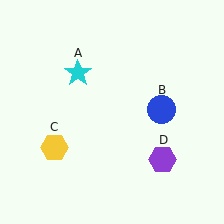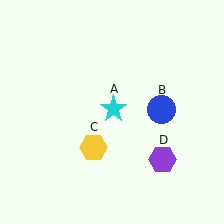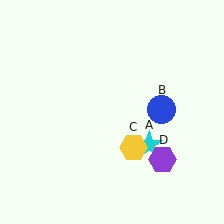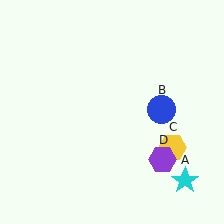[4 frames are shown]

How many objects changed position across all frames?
2 objects changed position: cyan star (object A), yellow hexagon (object C).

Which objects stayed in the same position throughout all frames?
Blue circle (object B) and purple hexagon (object D) remained stationary.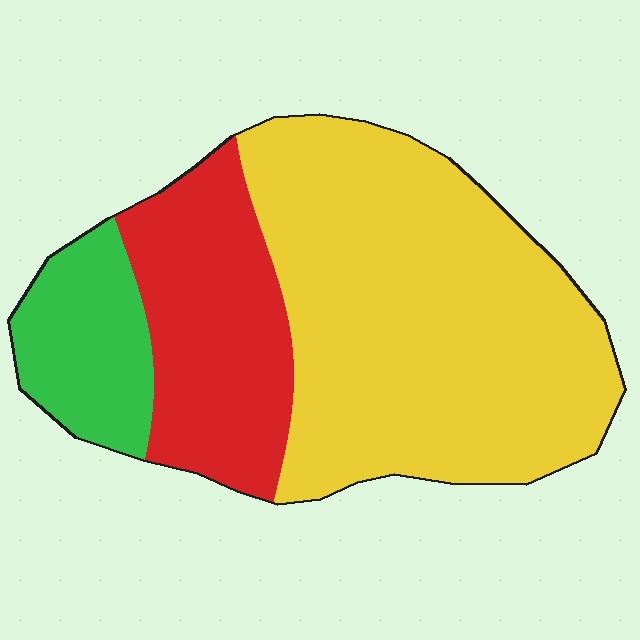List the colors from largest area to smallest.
From largest to smallest: yellow, red, green.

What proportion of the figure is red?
Red takes up between a quarter and a half of the figure.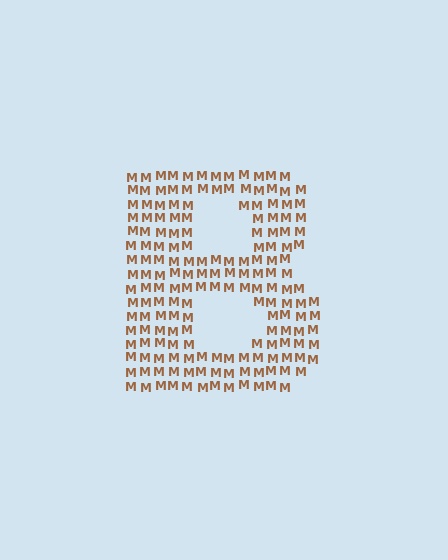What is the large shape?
The large shape is the letter B.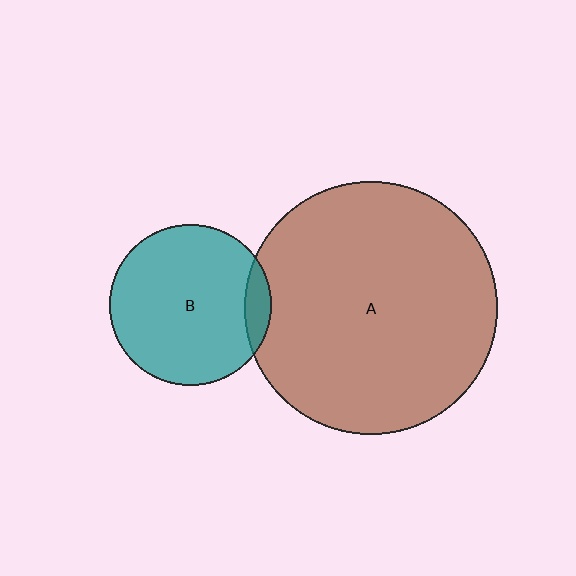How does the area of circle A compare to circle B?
Approximately 2.4 times.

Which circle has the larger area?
Circle A (brown).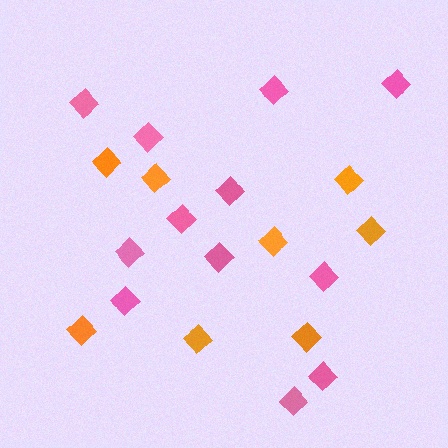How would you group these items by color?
There are 2 groups: one group of orange diamonds (8) and one group of pink diamonds (12).